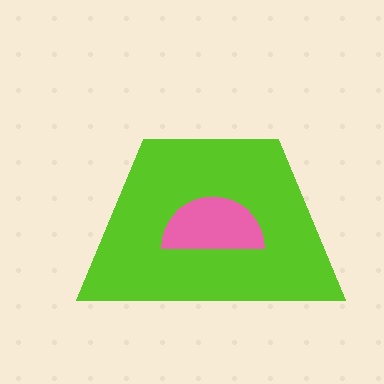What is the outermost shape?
The lime trapezoid.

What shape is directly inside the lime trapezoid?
The pink semicircle.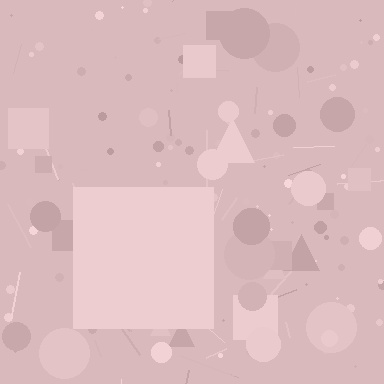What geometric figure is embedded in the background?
A square is embedded in the background.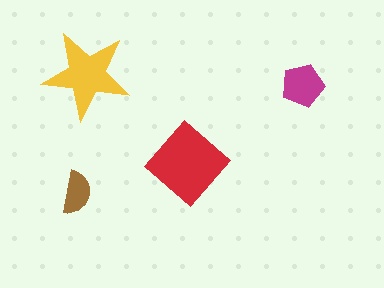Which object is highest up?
The yellow star is topmost.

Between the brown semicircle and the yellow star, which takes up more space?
The yellow star.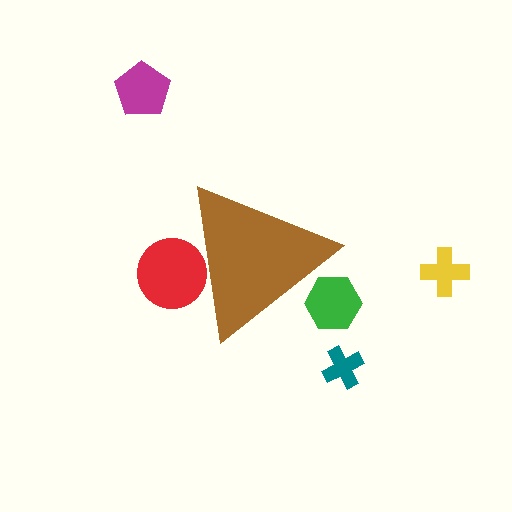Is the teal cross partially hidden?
No, the teal cross is fully visible.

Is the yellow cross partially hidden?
No, the yellow cross is fully visible.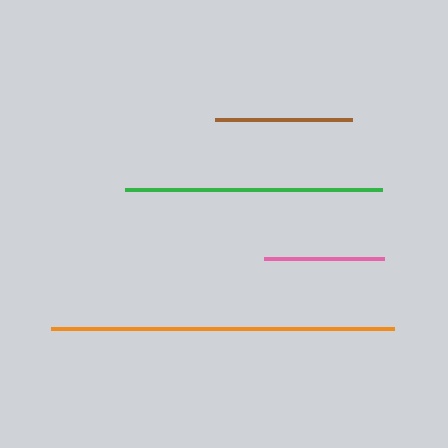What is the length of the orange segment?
The orange segment is approximately 343 pixels long.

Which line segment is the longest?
The orange line is the longest at approximately 343 pixels.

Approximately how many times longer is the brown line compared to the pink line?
The brown line is approximately 1.1 times the length of the pink line.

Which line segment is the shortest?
The pink line is the shortest at approximately 120 pixels.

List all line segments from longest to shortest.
From longest to shortest: orange, green, brown, pink.